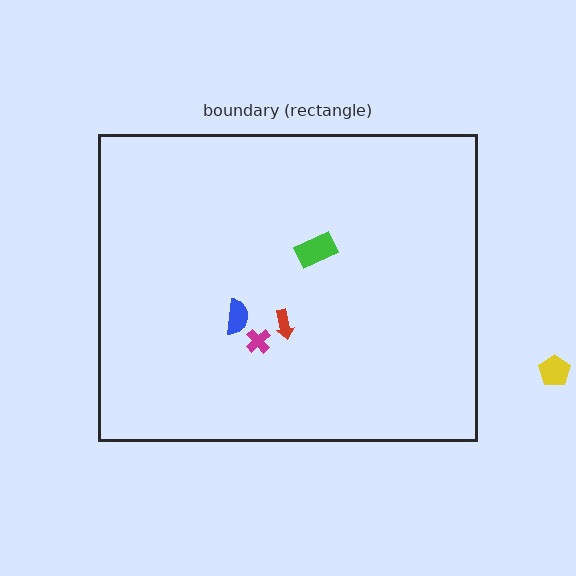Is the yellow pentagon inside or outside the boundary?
Outside.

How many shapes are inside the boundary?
4 inside, 1 outside.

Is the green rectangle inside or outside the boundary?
Inside.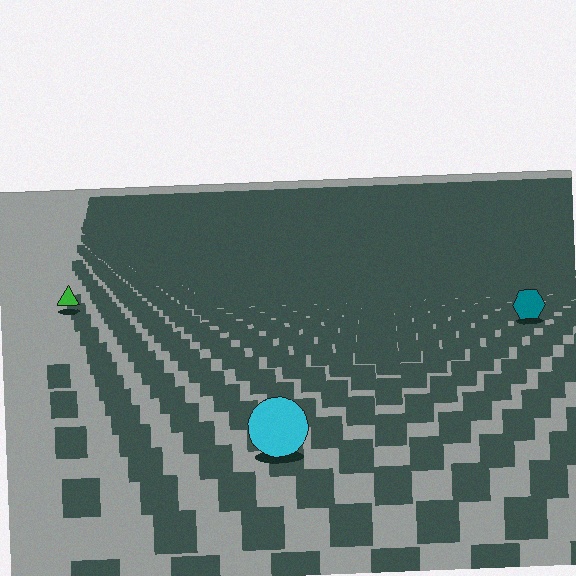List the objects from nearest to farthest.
From nearest to farthest: the cyan circle, the teal hexagon, the green triangle.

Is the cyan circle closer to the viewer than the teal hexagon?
Yes. The cyan circle is closer — you can tell from the texture gradient: the ground texture is coarser near it.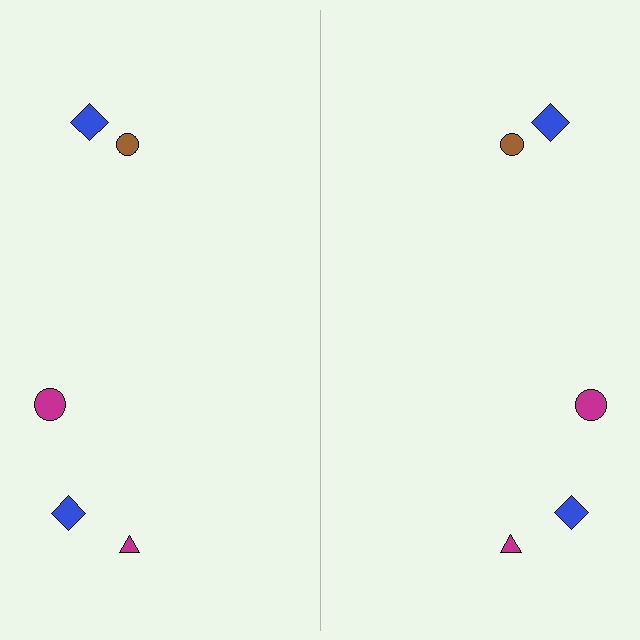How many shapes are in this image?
There are 10 shapes in this image.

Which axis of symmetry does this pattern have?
The pattern has a vertical axis of symmetry running through the center of the image.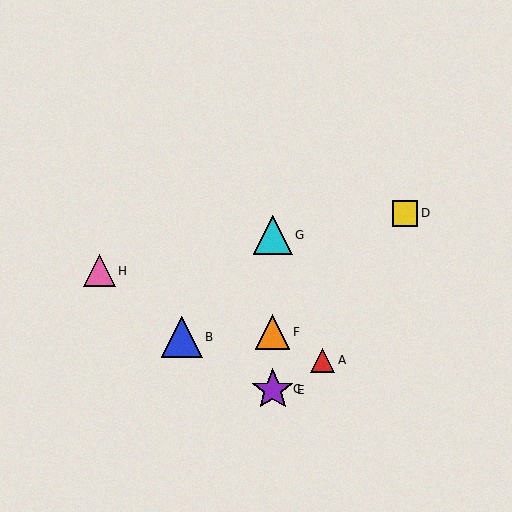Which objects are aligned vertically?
Objects C, E, F, G are aligned vertically.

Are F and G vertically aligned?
Yes, both are at x≈273.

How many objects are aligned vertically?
4 objects (C, E, F, G) are aligned vertically.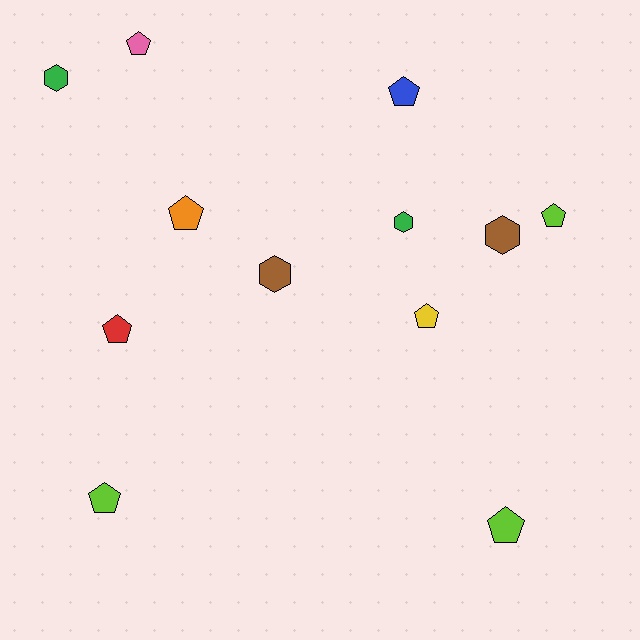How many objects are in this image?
There are 12 objects.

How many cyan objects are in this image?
There are no cyan objects.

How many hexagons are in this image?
There are 4 hexagons.